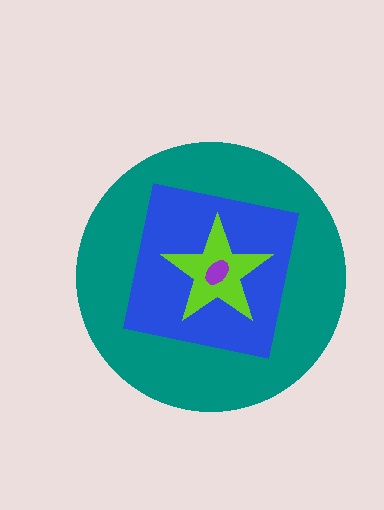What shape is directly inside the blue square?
The lime star.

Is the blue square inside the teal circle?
Yes.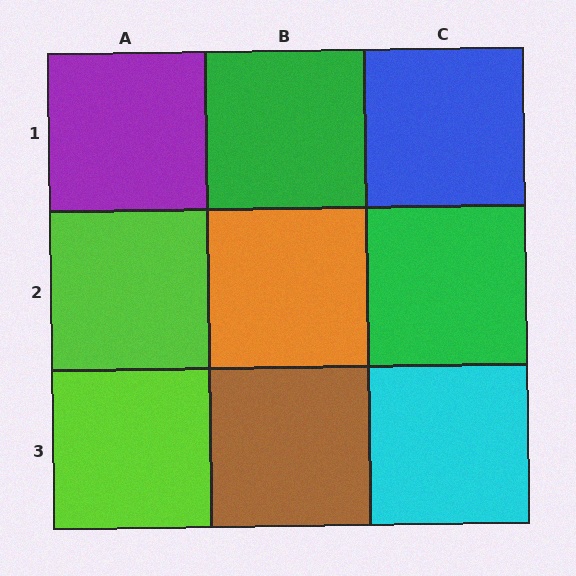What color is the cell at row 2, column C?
Green.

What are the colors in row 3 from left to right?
Lime, brown, cyan.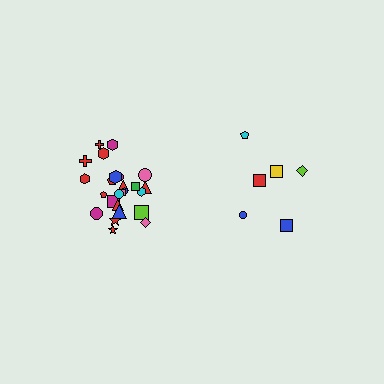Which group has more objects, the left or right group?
The left group.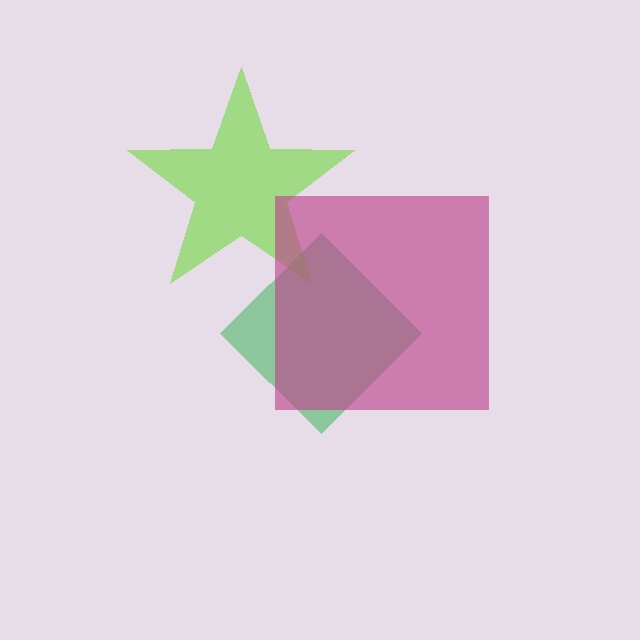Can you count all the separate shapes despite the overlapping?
Yes, there are 3 separate shapes.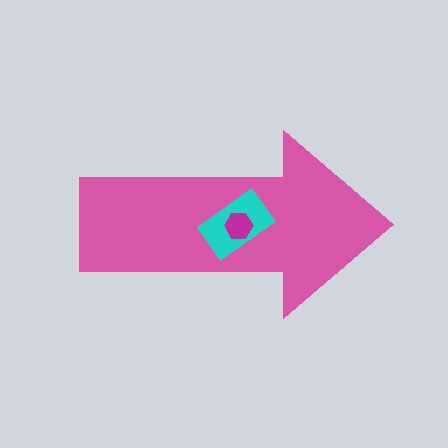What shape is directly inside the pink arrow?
The cyan rectangle.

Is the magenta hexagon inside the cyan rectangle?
Yes.